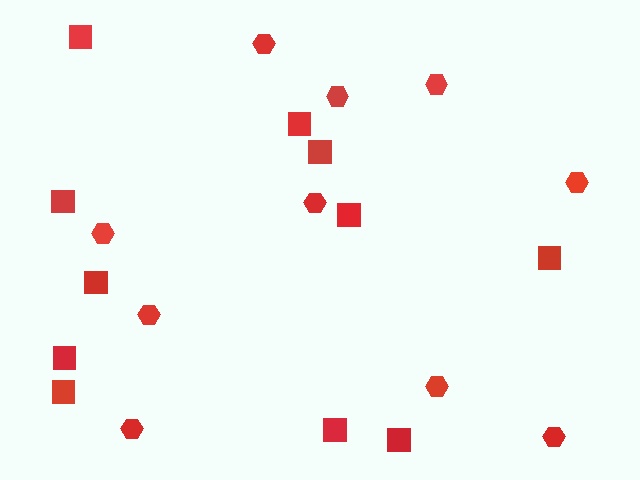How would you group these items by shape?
There are 2 groups: one group of hexagons (10) and one group of squares (11).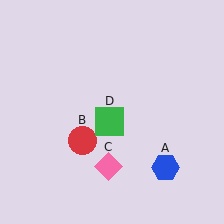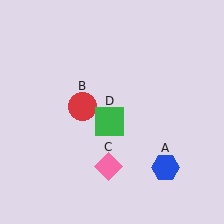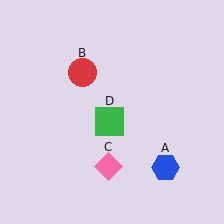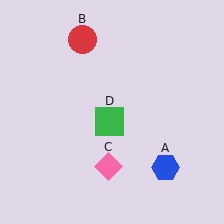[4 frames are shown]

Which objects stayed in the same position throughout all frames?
Blue hexagon (object A) and pink diamond (object C) and green square (object D) remained stationary.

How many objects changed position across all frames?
1 object changed position: red circle (object B).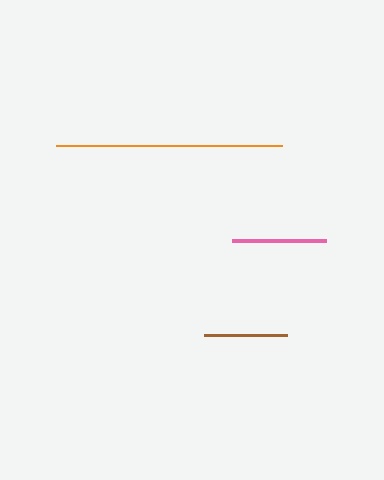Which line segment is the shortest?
The brown line is the shortest at approximately 83 pixels.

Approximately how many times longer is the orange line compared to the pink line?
The orange line is approximately 2.4 times the length of the pink line.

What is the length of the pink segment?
The pink segment is approximately 94 pixels long.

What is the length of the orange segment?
The orange segment is approximately 225 pixels long.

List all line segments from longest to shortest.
From longest to shortest: orange, pink, brown.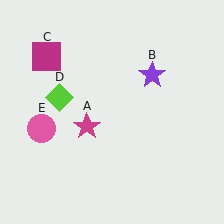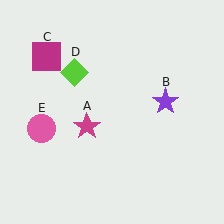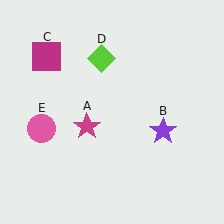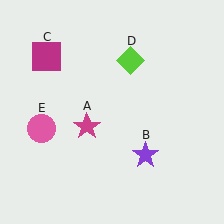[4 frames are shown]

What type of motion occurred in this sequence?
The purple star (object B), lime diamond (object D) rotated clockwise around the center of the scene.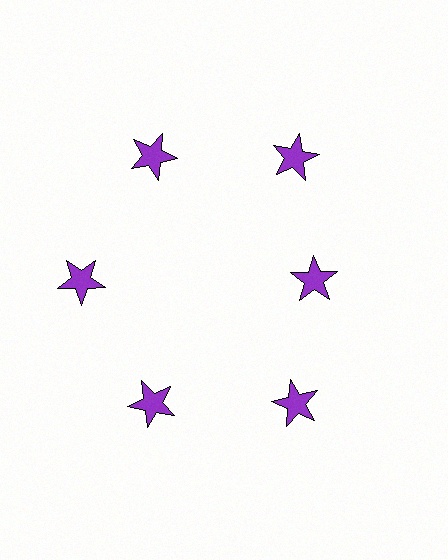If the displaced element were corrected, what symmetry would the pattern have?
It would have 6-fold rotational symmetry — the pattern would map onto itself every 60 degrees.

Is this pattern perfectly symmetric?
No. The 6 purple stars are arranged in a ring, but one element near the 3 o'clock position is pulled inward toward the center, breaking the 6-fold rotational symmetry.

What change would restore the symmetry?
The symmetry would be restored by moving it outward, back onto the ring so that all 6 stars sit at equal angles and equal distance from the center.